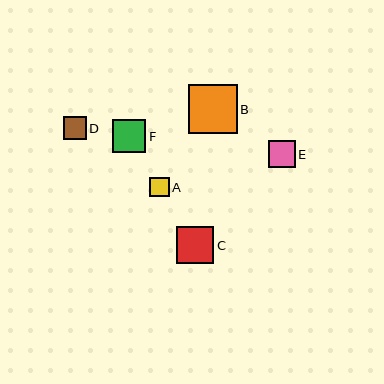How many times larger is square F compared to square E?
Square F is approximately 1.2 times the size of square E.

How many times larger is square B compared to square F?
Square B is approximately 1.5 times the size of square F.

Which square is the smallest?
Square A is the smallest with a size of approximately 20 pixels.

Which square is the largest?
Square B is the largest with a size of approximately 49 pixels.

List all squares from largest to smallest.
From largest to smallest: B, C, F, E, D, A.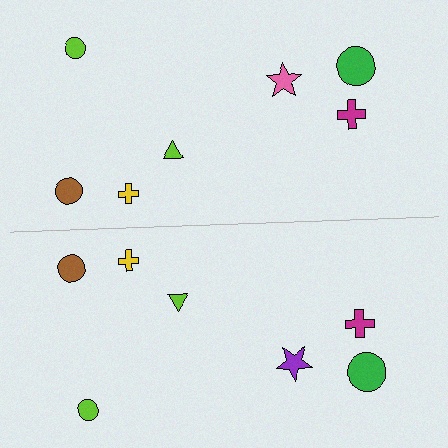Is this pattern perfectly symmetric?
No, the pattern is not perfectly symmetric. The purple star on the bottom side breaks the symmetry — its mirror counterpart is pink.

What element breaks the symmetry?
The purple star on the bottom side breaks the symmetry — its mirror counterpart is pink.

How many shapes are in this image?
There are 14 shapes in this image.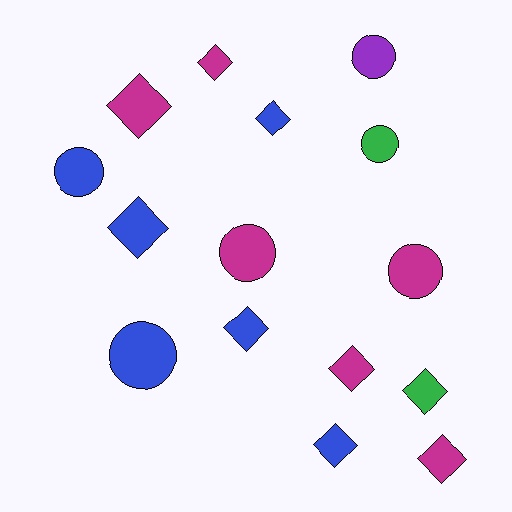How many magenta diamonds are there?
There are 4 magenta diamonds.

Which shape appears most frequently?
Diamond, with 9 objects.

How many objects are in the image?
There are 15 objects.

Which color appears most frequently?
Blue, with 6 objects.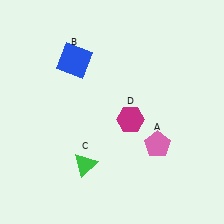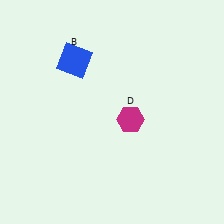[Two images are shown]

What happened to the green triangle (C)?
The green triangle (C) was removed in Image 2. It was in the bottom-left area of Image 1.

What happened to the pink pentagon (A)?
The pink pentagon (A) was removed in Image 2. It was in the bottom-right area of Image 1.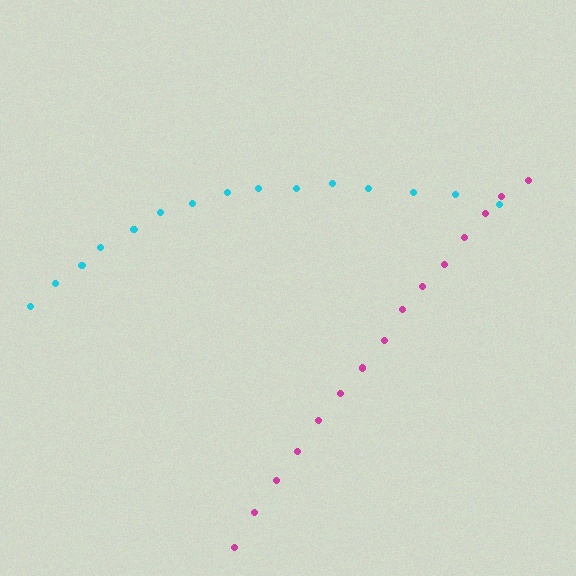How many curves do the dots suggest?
There are 2 distinct paths.